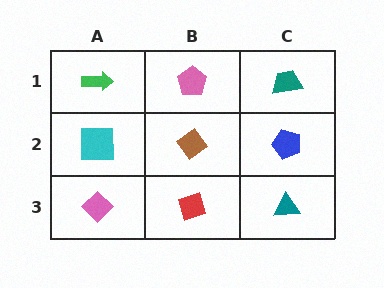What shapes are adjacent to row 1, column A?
A cyan square (row 2, column A), a pink pentagon (row 1, column B).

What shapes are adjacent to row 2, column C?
A teal trapezoid (row 1, column C), a teal triangle (row 3, column C), a brown diamond (row 2, column B).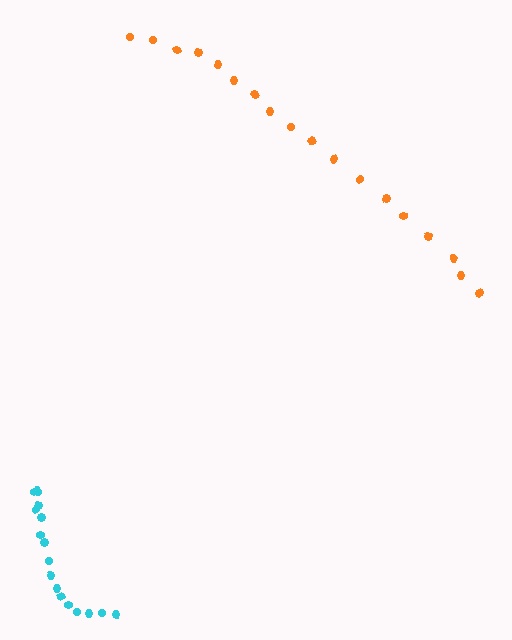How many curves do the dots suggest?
There are 2 distinct paths.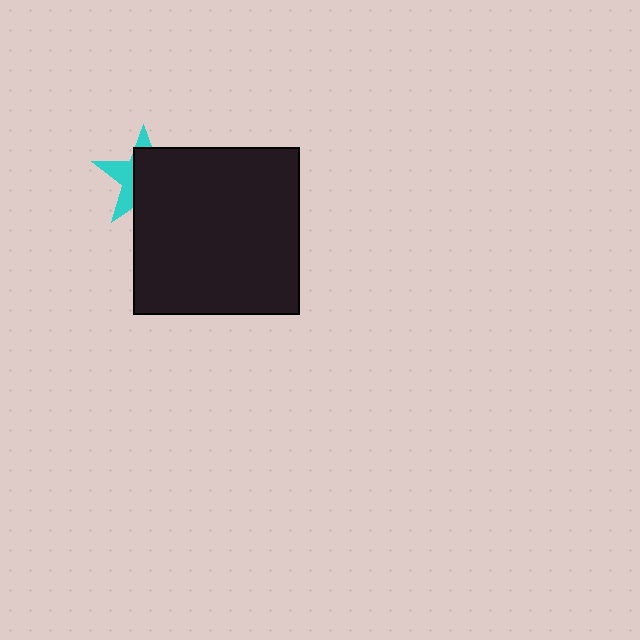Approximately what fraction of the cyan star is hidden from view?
Roughly 63% of the cyan star is hidden behind the black square.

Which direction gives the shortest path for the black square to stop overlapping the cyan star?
Moving toward the lower-right gives the shortest separation.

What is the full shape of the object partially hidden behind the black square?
The partially hidden object is a cyan star.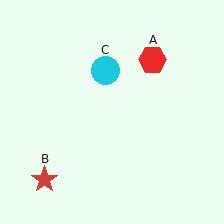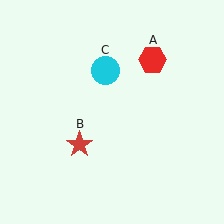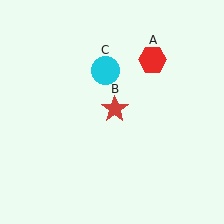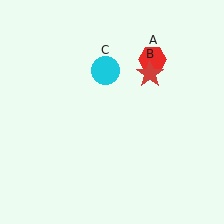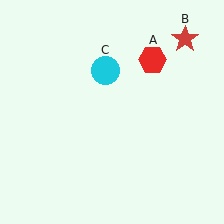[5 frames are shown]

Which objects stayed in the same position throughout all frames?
Red hexagon (object A) and cyan circle (object C) remained stationary.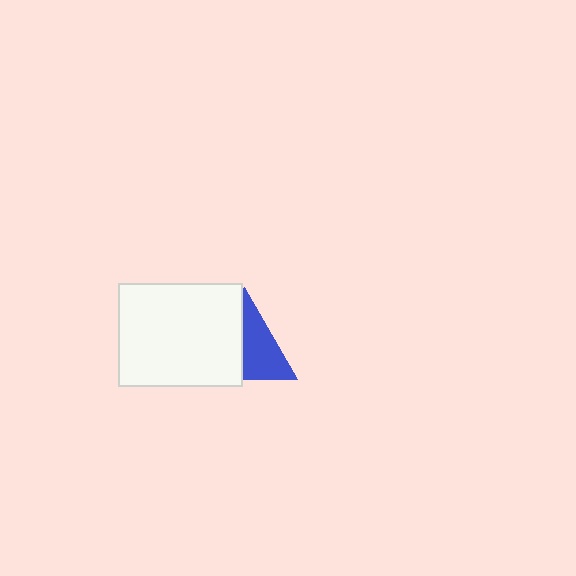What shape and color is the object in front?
The object in front is a white rectangle.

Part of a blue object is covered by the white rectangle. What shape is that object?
It is a triangle.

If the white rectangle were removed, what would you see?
You would see the complete blue triangle.